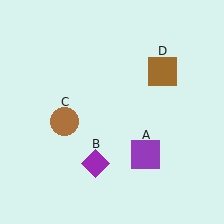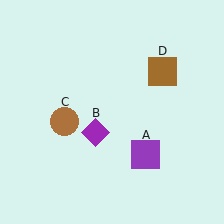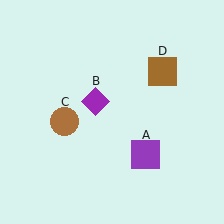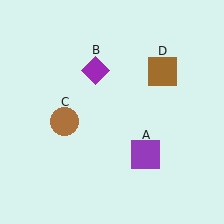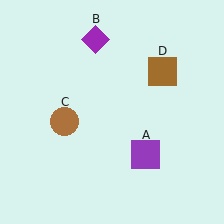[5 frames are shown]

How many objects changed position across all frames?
1 object changed position: purple diamond (object B).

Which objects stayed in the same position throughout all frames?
Purple square (object A) and brown circle (object C) and brown square (object D) remained stationary.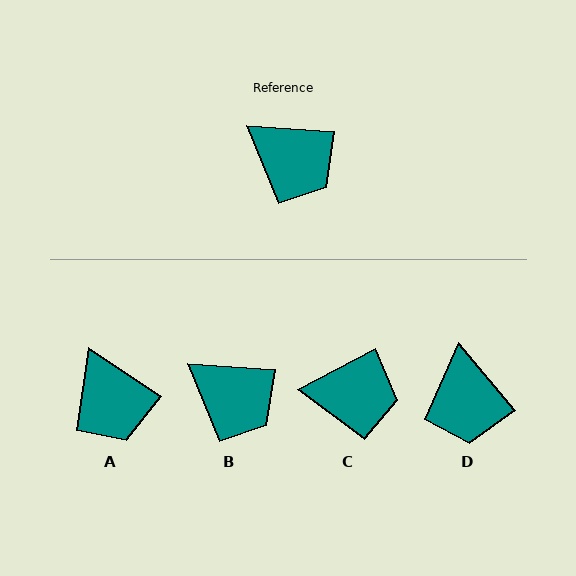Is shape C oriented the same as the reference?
No, it is off by about 31 degrees.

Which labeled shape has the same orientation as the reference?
B.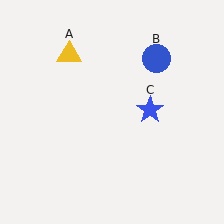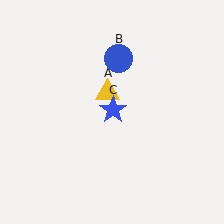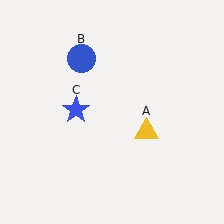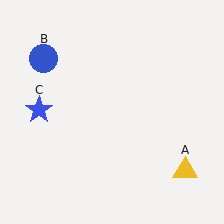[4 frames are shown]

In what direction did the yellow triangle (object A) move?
The yellow triangle (object A) moved down and to the right.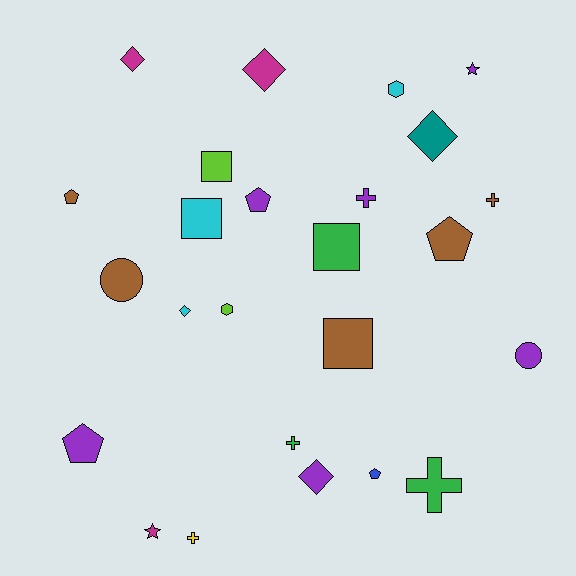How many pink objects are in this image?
There are no pink objects.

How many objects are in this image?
There are 25 objects.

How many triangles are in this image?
There are no triangles.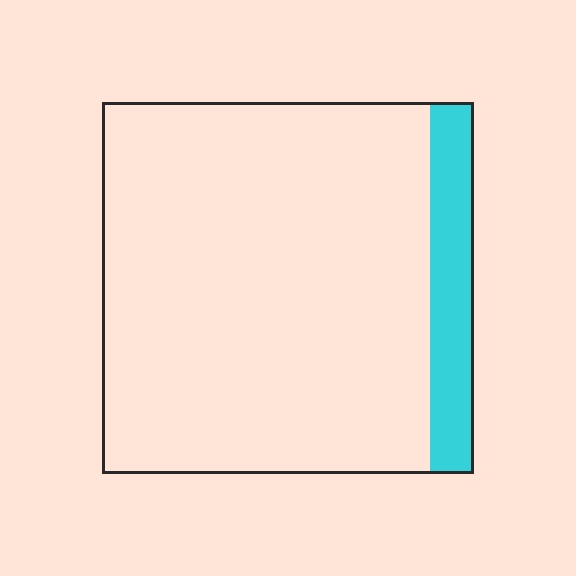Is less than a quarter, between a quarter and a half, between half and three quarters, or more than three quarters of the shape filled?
Less than a quarter.